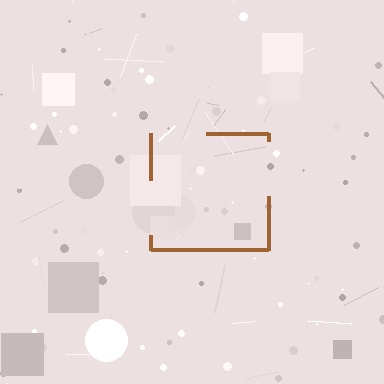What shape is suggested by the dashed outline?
The dashed outline suggests a square.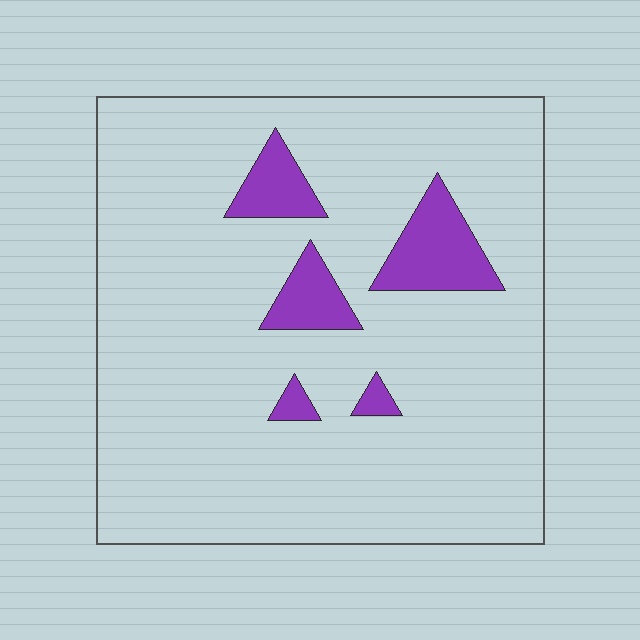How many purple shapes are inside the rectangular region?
5.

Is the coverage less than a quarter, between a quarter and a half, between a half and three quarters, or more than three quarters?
Less than a quarter.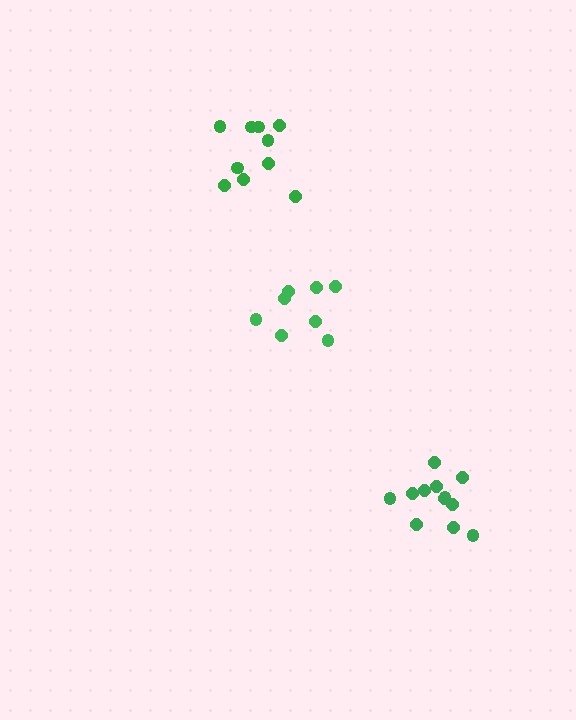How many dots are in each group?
Group 1: 8 dots, Group 2: 12 dots, Group 3: 10 dots (30 total).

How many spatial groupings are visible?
There are 3 spatial groupings.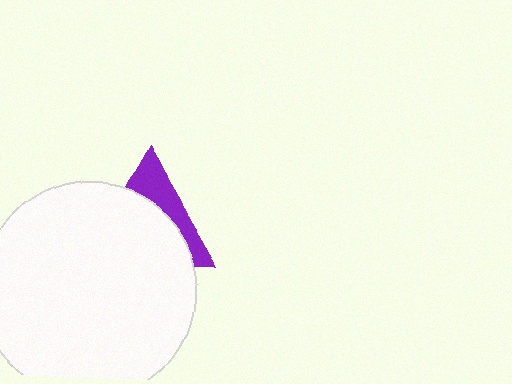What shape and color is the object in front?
The object in front is a white circle.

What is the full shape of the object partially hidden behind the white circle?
The partially hidden object is a purple triangle.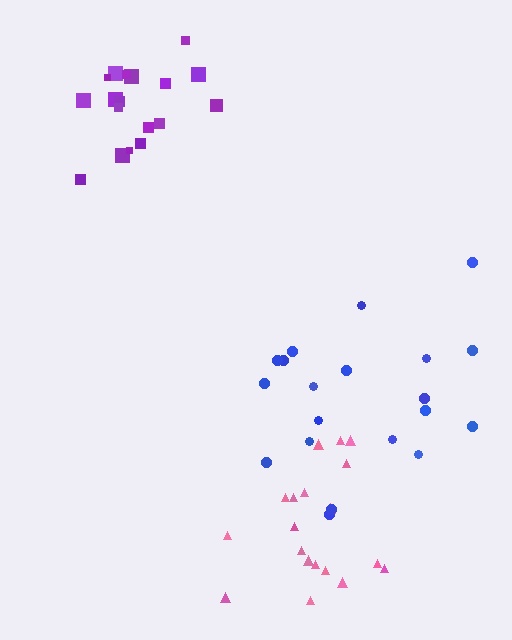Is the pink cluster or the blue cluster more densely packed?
Pink.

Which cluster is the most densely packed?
Pink.